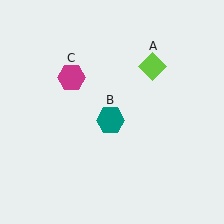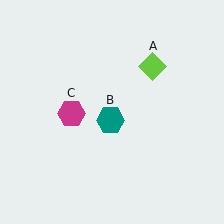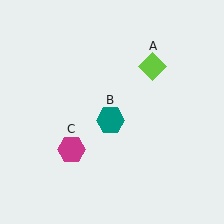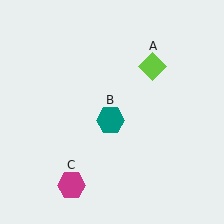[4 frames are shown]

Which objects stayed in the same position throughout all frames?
Lime diamond (object A) and teal hexagon (object B) remained stationary.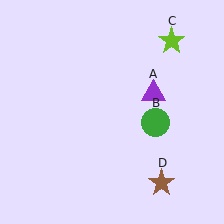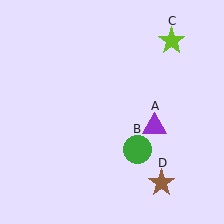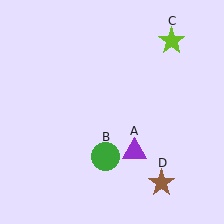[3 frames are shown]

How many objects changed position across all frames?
2 objects changed position: purple triangle (object A), green circle (object B).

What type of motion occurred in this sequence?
The purple triangle (object A), green circle (object B) rotated clockwise around the center of the scene.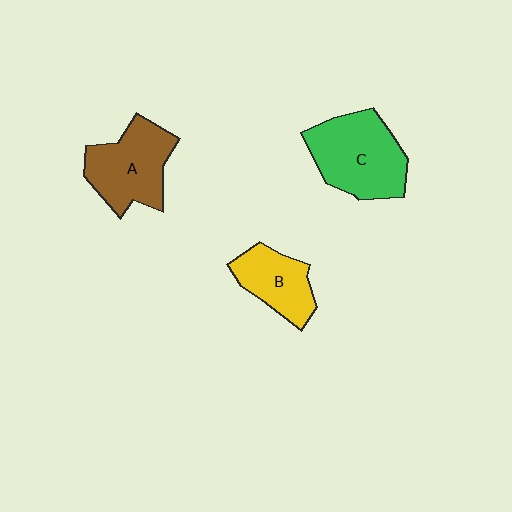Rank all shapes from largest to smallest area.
From largest to smallest: C (green), A (brown), B (yellow).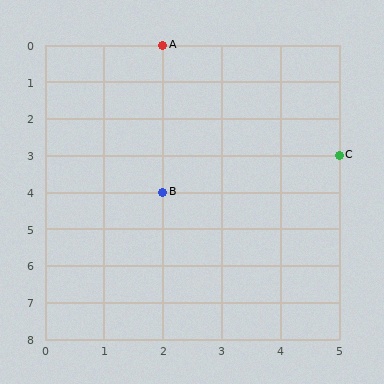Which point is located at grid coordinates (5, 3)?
Point C is at (5, 3).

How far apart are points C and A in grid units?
Points C and A are 3 columns and 3 rows apart (about 4.2 grid units diagonally).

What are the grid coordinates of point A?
Point A is at grid coordinates (2, 0).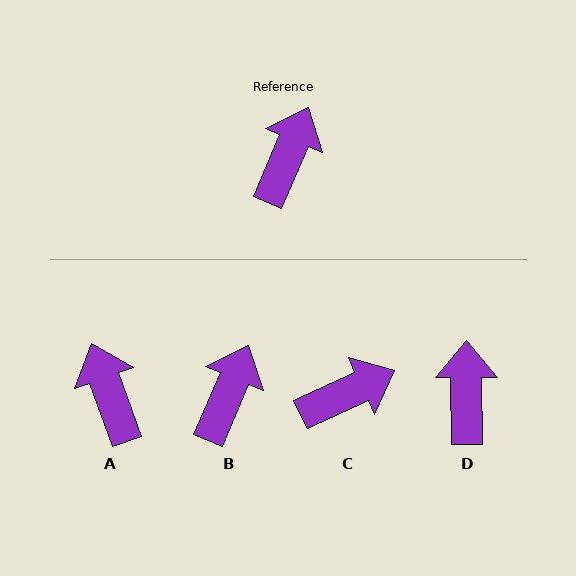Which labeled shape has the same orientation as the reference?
B.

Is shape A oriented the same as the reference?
No, it is off by about 43 degrees.